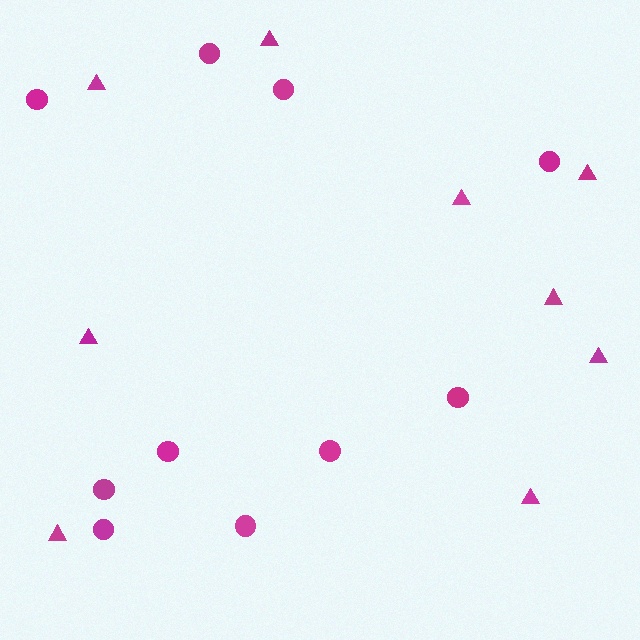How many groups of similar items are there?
There are 2 groups: one group of circles (10) and one group of triangles (9).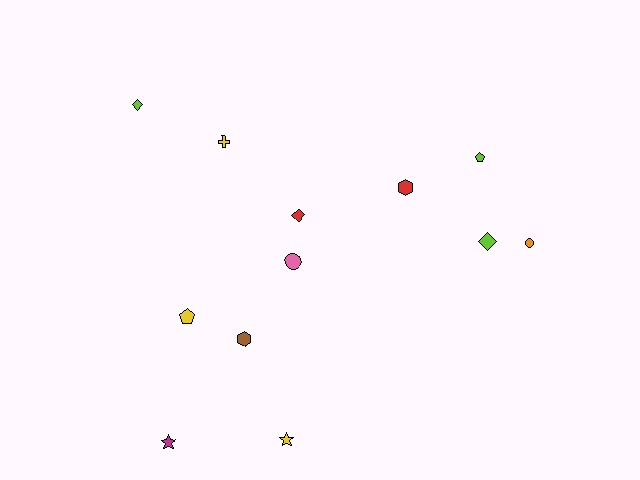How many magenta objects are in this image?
There is 1 magenta object.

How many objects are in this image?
There are 12 objects.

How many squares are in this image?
There are no squares.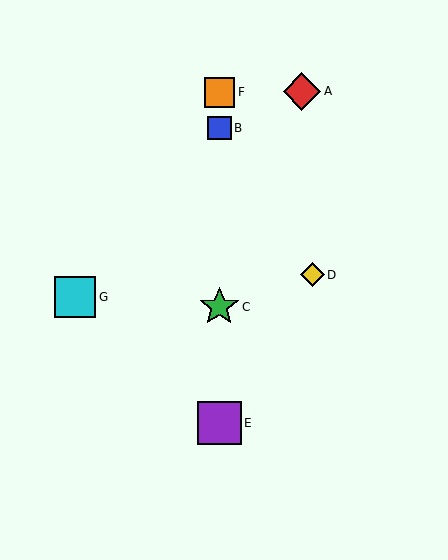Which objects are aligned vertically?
Objects B, C, E, F are aligned vertically.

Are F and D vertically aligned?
No, F is at x≈219 and D is at x≈312.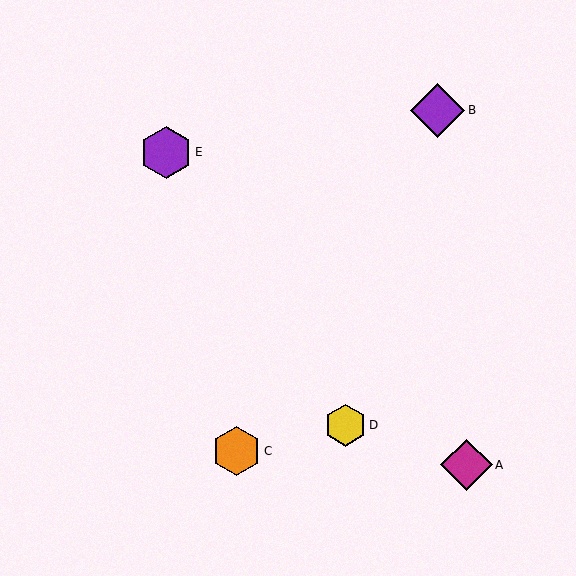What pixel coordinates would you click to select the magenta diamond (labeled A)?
Click at (467, 465) to select the magenta diamond A.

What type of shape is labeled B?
Shape B is a purple diamond.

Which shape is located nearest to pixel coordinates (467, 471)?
The magenta diamond (labeled A) at (467, 465) is nearest to that location.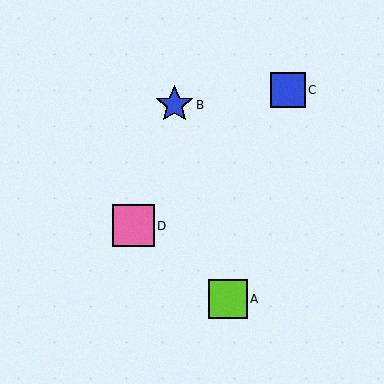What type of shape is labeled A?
Shape A is a lime square.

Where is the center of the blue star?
The center of the blue star is at (175, 105).